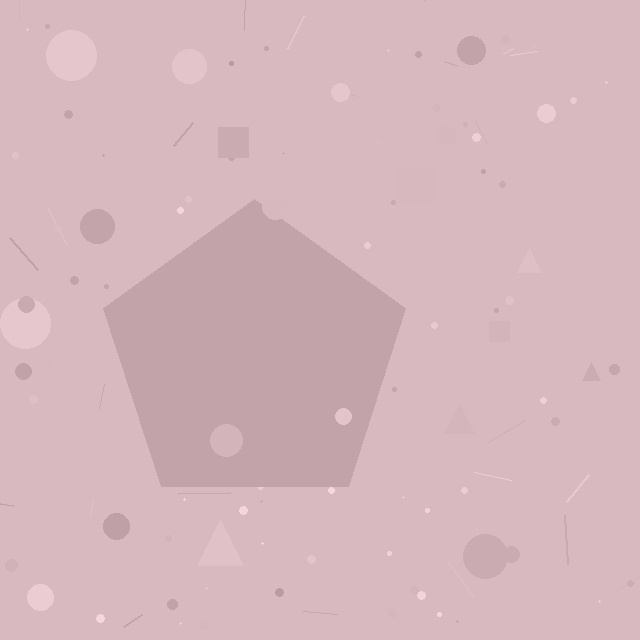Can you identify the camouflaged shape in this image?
The camouflaged shape is a pentagon.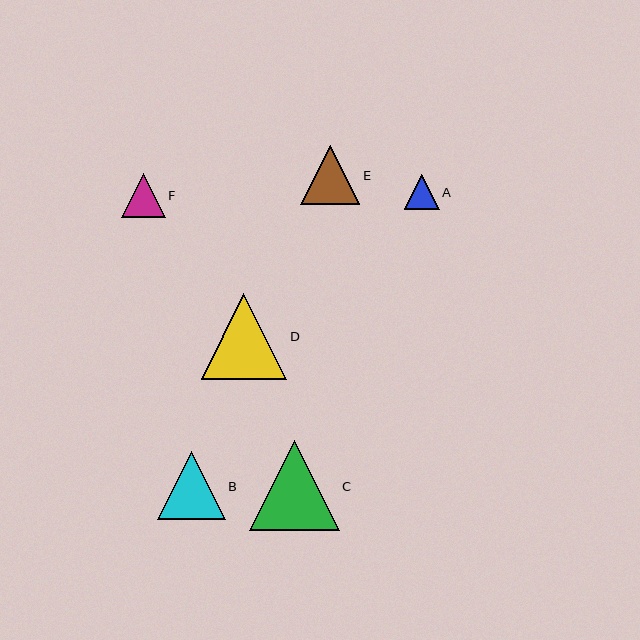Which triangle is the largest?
Triangle C is the largest with a size of approximately 89 pixels.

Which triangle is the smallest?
Triangle A is the smallest with a size of approximately 35 pixels.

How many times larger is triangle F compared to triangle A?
Triangle F is approximately 1.2 times the size of triangle A.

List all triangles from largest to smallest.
From largest to smallest: C, D, B, E, F, A.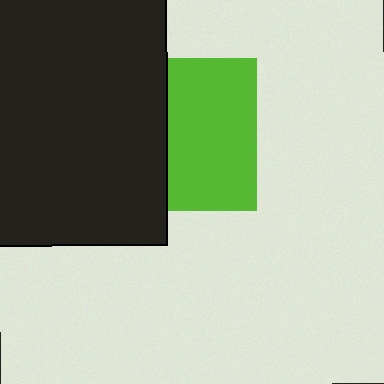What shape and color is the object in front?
The object in front is a black rectangle.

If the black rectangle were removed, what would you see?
You would see the complete lime square.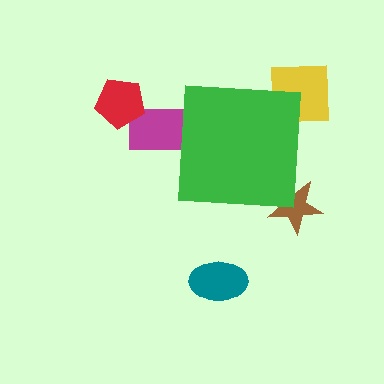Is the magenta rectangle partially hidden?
Yes, the magenta rectangle is partially hidden behind the green square.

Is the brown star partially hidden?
Yes, the brown star is partially hidden behind the green square.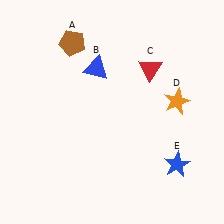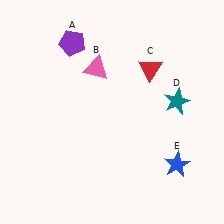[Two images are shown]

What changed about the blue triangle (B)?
In Image 1, B is blue. In Image 2, it changed to pink.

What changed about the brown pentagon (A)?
In Image 1, A is brown. In Image 2, it changed to purple.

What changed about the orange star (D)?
In Image 1, D is orange. In Image 2, it changed to teal.